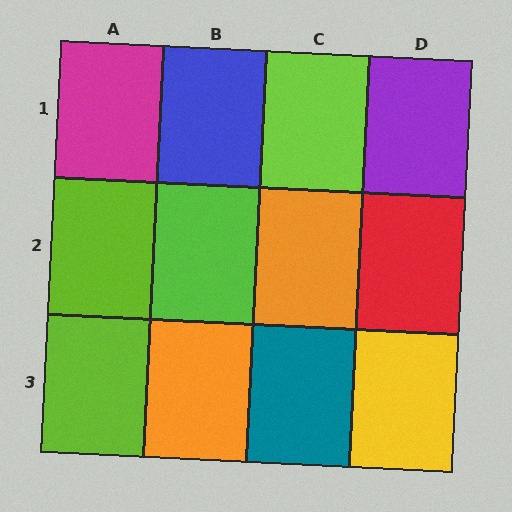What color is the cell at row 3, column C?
Teal.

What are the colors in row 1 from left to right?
Magenta, blue, lime, purple.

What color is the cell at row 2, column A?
Lime.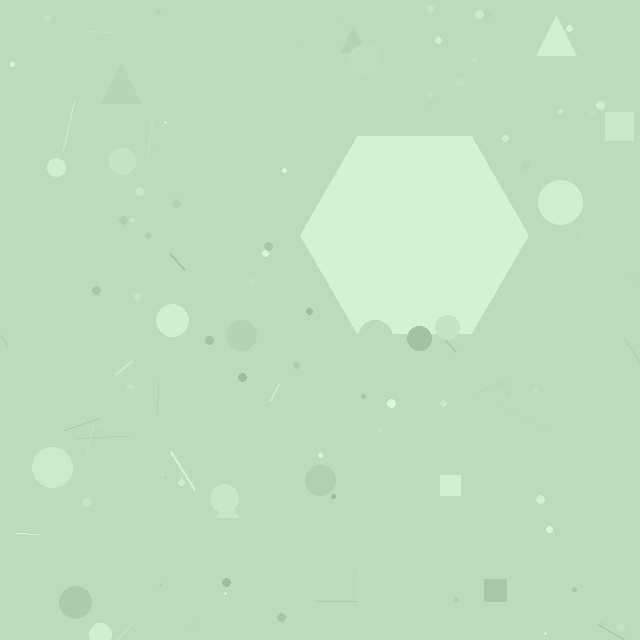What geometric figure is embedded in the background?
A hexagon is embedded in the background.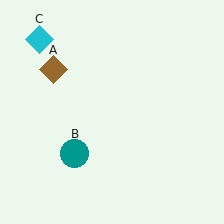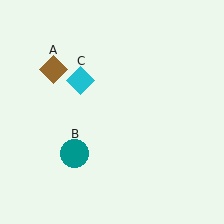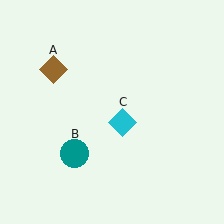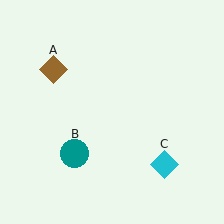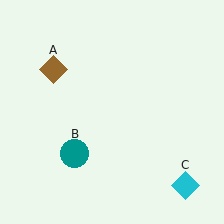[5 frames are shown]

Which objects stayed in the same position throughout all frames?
Brown diamond (object A) and teal circle (object B) remained stationary.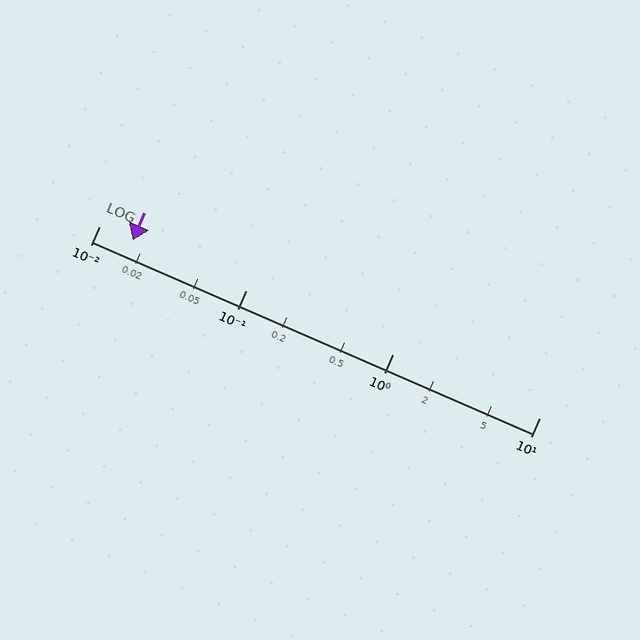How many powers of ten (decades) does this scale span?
The scale spans 3 decades, from 0.01 to 10.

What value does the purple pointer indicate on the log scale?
The pointer indicates approximately 0.017.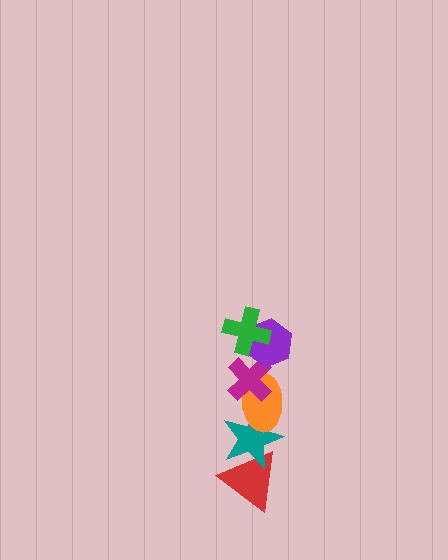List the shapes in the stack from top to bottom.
From top to bottom: the green cross, the purple hexagon, the magenta cross, the orange ellipse, the teal star, the red triangle.